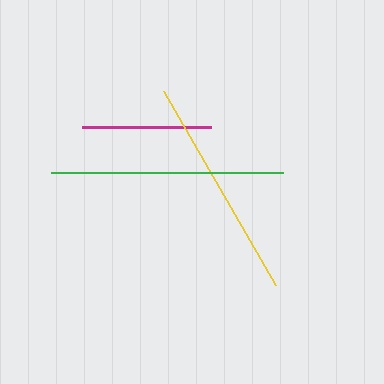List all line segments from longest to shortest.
From longest to shortest: green, yellow, magenta.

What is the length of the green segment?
The green segment is approximately 232 pixels long.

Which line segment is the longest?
The green line is the longest at approximately 232 pixels.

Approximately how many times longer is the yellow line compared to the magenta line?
The yellow line is approximately 1.7 times the length of the magenta line.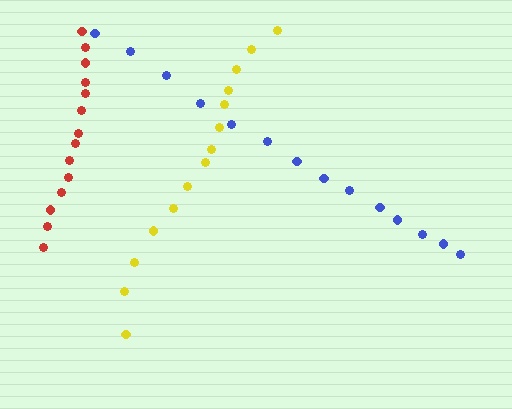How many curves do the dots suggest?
There are 3 distinct paths.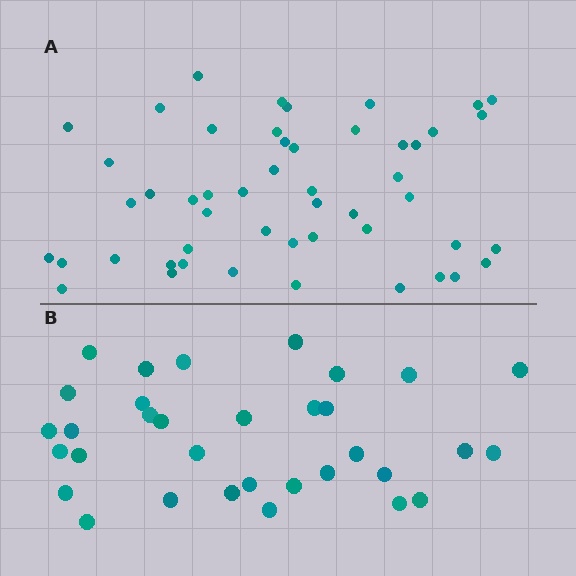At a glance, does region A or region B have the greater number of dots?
Region A (the top region) has more dots.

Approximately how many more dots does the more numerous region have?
Region A has approximately 15 more dots than region B.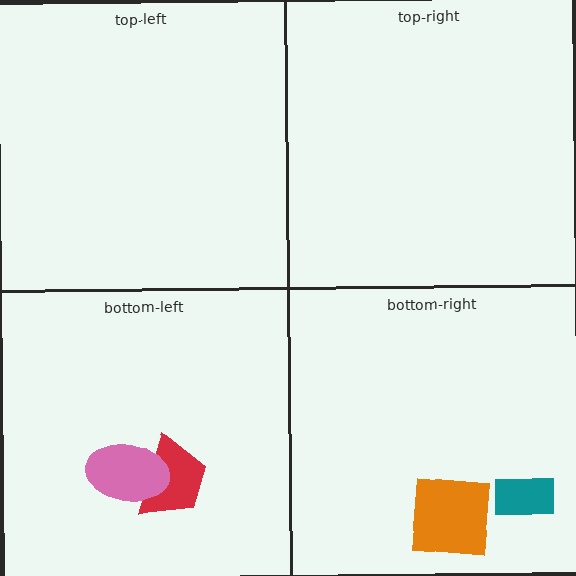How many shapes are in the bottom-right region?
2.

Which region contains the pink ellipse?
The bottom-left region.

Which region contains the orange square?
The bottom-right region.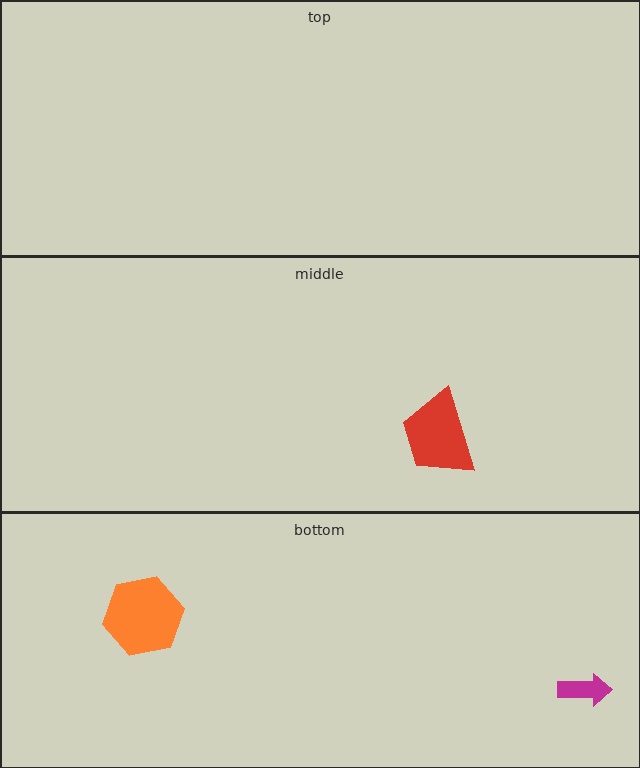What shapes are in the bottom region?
The magenta arrow, the orange hexagon.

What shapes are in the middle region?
The red trapezoid.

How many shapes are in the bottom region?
2.